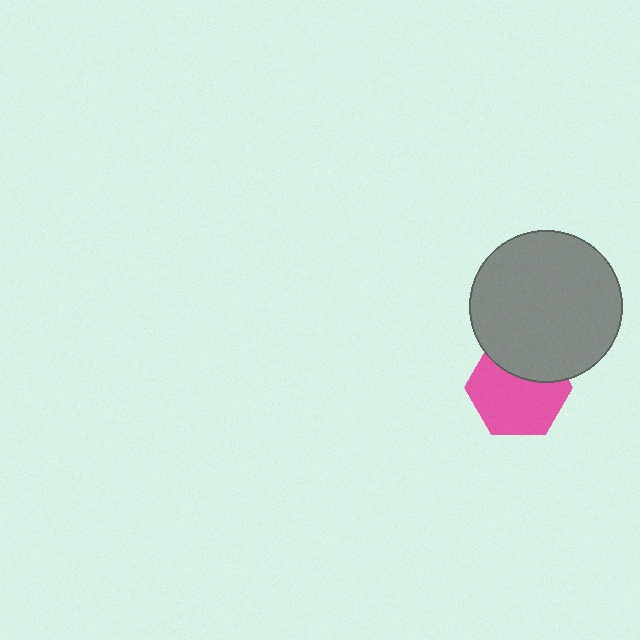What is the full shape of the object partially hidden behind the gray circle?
The partially hidden object is a pink hexagon.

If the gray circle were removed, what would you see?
You would see the complete pink hexagon.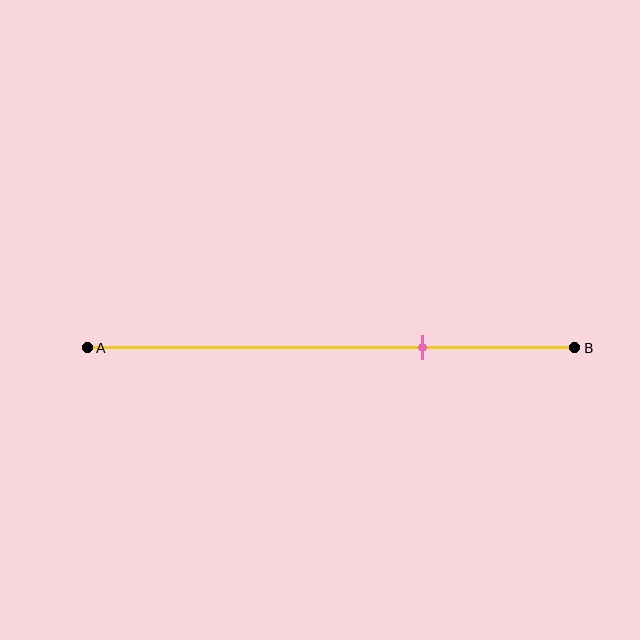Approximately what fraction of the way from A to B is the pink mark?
The pink mark is approximately 70% of the way from A to B.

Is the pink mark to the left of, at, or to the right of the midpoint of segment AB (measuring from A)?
The pink mark is to the right of the midpoint of segment AB.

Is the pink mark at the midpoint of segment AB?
No, the mark is at about 70% from A, not at the 50% midpoint.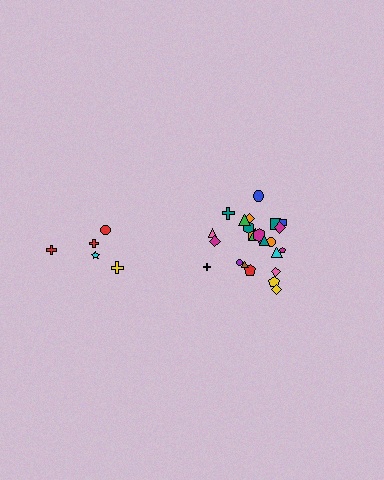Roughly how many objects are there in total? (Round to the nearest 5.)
Roughly 30 objects in total.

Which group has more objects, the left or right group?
The right group.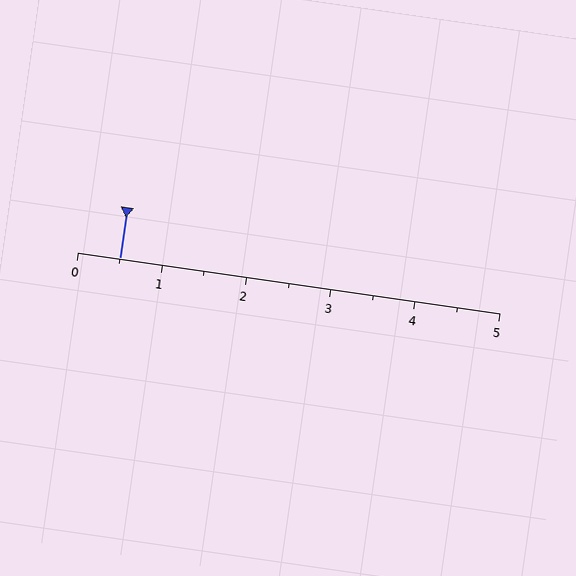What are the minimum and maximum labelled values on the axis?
The axis runs from 0 to 5.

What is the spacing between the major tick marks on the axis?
The major ticks are spaced 1 apart.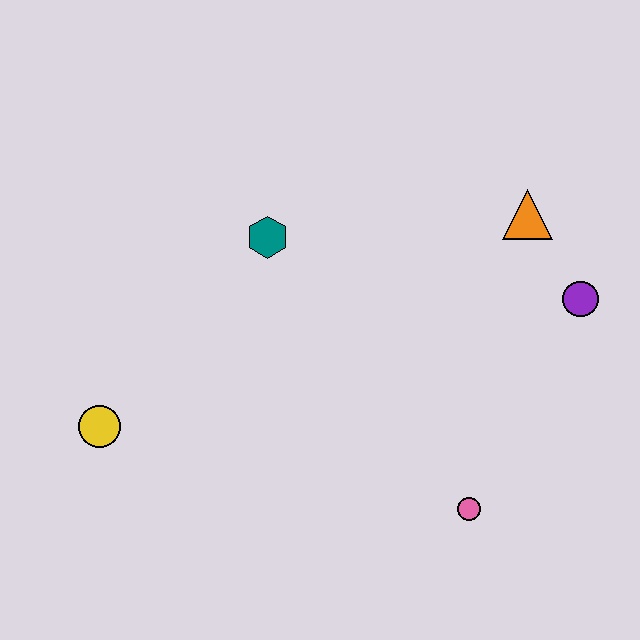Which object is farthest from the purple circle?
The yellow circle is farthest from the purple circle.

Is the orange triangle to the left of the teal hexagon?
No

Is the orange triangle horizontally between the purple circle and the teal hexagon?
Yes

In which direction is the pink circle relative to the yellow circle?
The pink circle is to the right of the yellow circle.